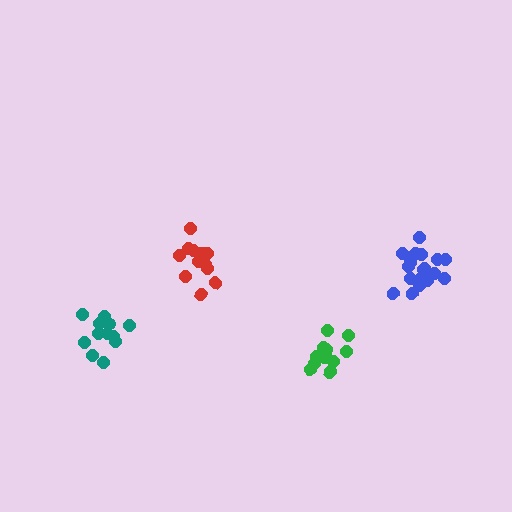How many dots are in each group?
Group 1: 13 dots, Group 2: 13 dots, Group 3: 12 dots, Group 4: 18 dots (56 total).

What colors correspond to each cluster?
The clusters are colored: green, red, teal, blue.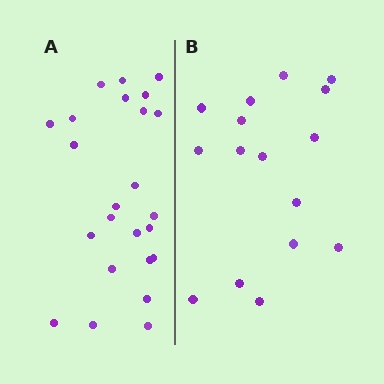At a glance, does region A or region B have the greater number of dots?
Region A (the left region) has more dots.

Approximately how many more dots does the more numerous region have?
Region A has roughly 8 or so more dots than region B.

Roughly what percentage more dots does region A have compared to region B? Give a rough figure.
About 50% more.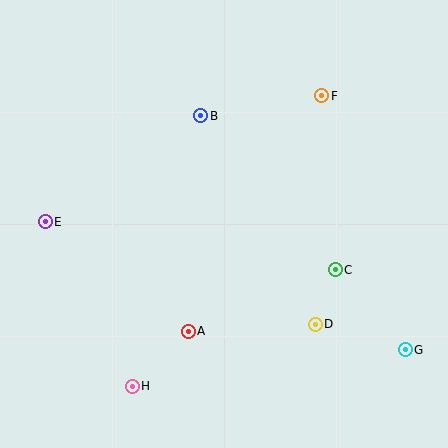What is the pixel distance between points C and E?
The distance between C and E is 294 pixels.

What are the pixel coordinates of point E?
Point E is at (45, 222).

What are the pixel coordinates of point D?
Point D is at (315, 324).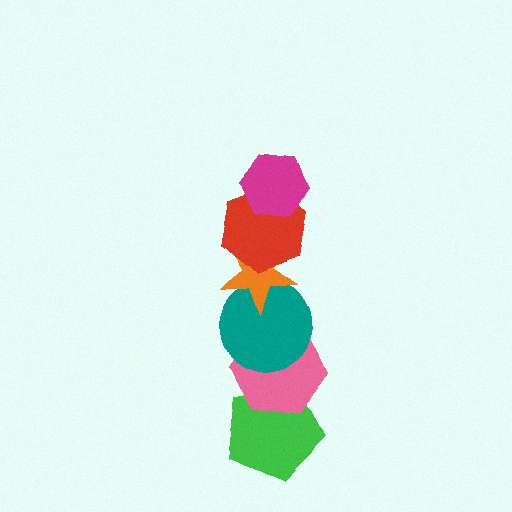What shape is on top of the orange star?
The red hexagon is on top of the orange star.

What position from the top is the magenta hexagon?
The magenta hexagon is 1st from the top.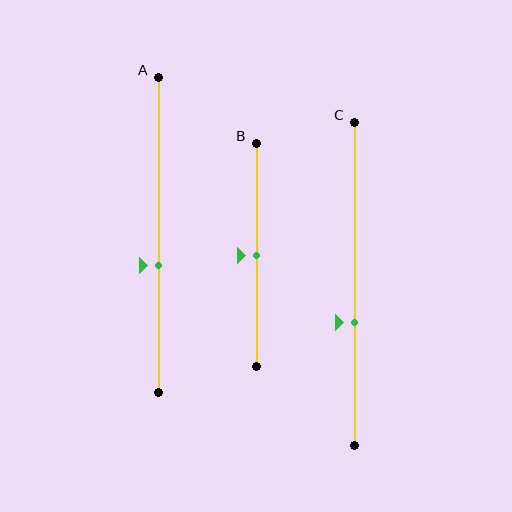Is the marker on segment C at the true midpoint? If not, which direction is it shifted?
No, the marker on segment C is shifted downward by about 12% of the segment length.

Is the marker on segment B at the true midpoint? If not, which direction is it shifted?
Yes, the marker on segment B is at the true midpoint.